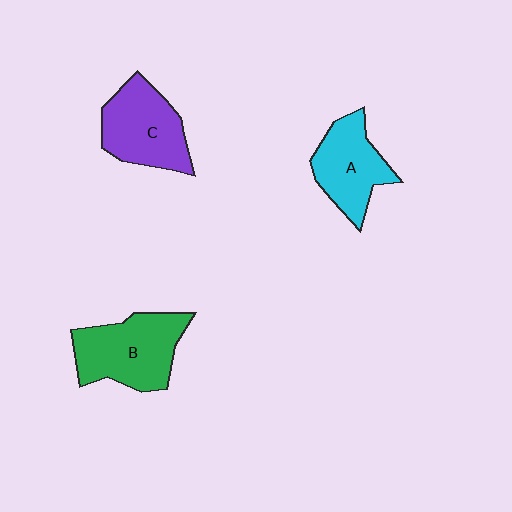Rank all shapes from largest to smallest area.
From largest to smallest: B (green), C (purple), A (cyan).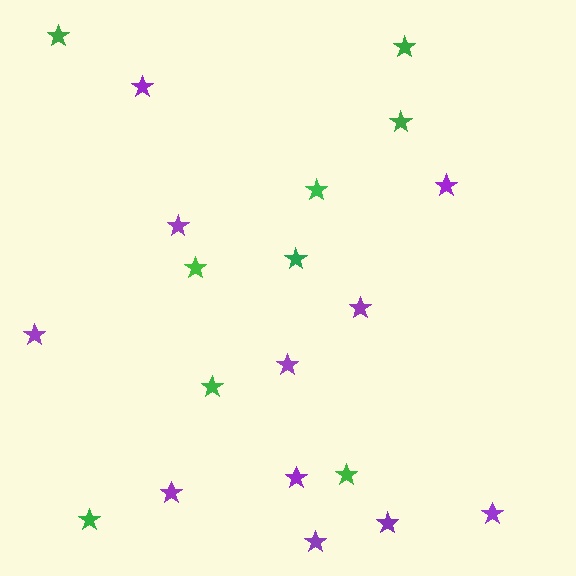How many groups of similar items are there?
There are 2 groups: one group of green stars (9) and one group of purple stars (11).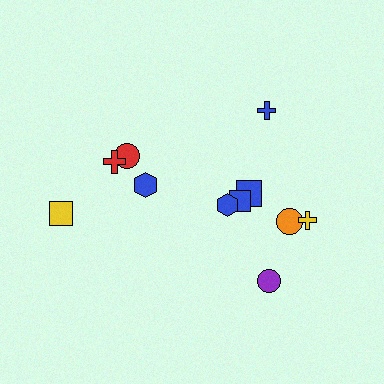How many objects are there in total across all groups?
There are 11 objects.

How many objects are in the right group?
There are 7 objects.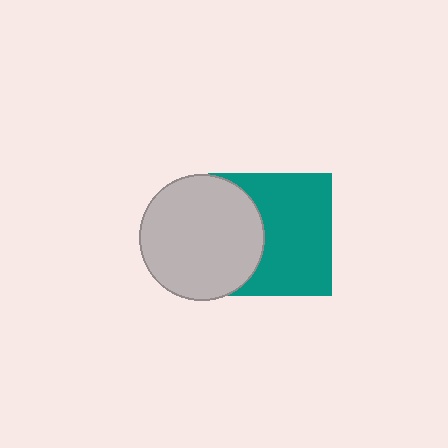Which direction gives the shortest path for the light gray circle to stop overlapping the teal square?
Moving left gives the shortest separation.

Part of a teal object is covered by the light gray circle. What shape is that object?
It is a square.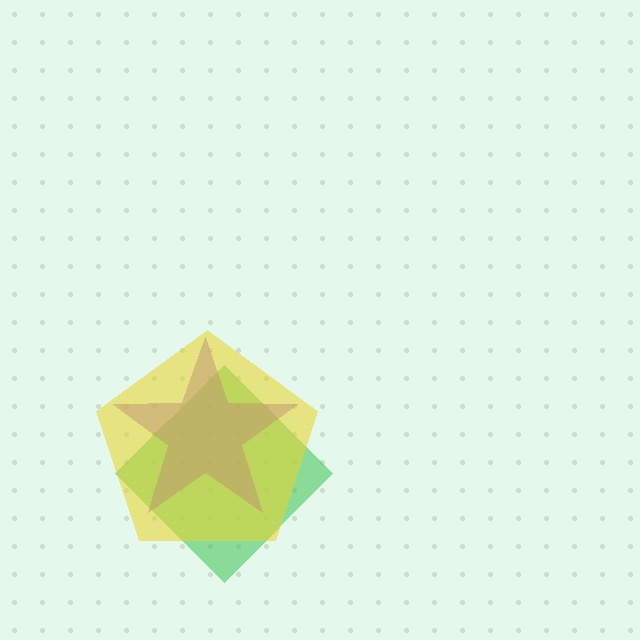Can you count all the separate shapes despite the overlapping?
Yes, there are 3 separate shapes.